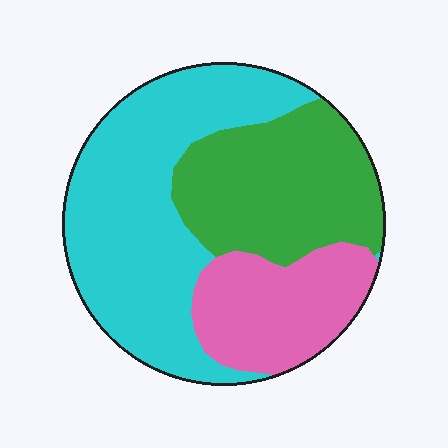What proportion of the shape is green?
Green covers about 30% of the shape.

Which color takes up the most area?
Cyan, at roughly 45%.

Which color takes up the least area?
Pink, at roughly 20%.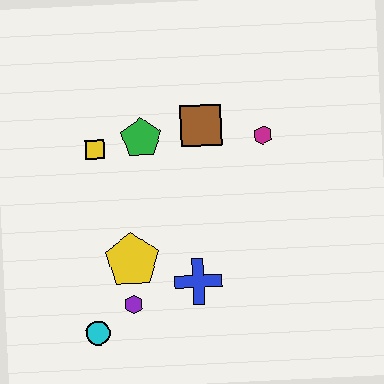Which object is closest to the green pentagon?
The yellow square is closest to the green pentagon.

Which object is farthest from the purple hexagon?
The magenta hexagon is farthest from the purple hexagon.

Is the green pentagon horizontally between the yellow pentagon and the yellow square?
No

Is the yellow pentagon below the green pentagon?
Yes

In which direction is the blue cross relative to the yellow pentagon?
The blue cross is to the right of the yellow pentagon.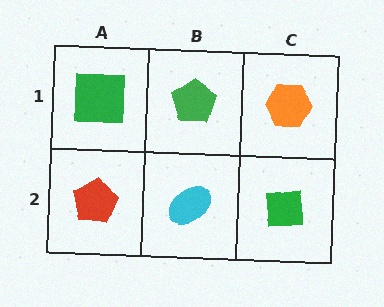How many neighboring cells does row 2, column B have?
3.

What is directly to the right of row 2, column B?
A green square.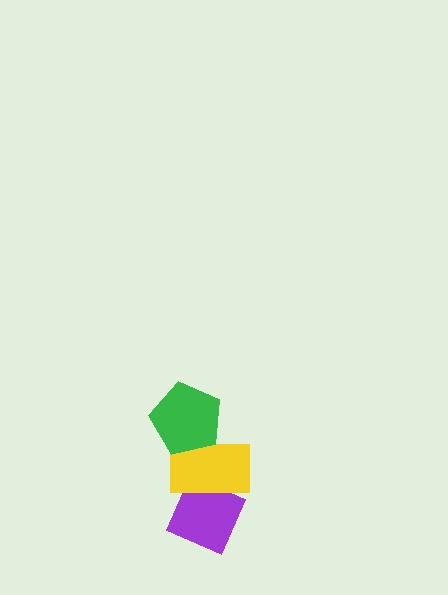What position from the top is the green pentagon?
The green pentagon is 1st from the top.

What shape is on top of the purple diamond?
The yellow rectangle is on top of the purple diamond.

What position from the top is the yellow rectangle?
The yellow rectangle is 2nd from the top.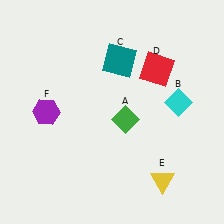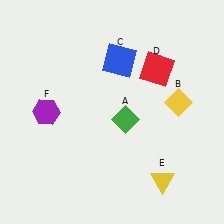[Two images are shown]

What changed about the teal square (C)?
In Image 1, C is teal. In Image 2, it changed to blue.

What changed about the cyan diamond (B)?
In Image 1, B is cyan. In Image 2, it changed to yellow.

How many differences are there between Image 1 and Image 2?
There are 2 differences between the two images.